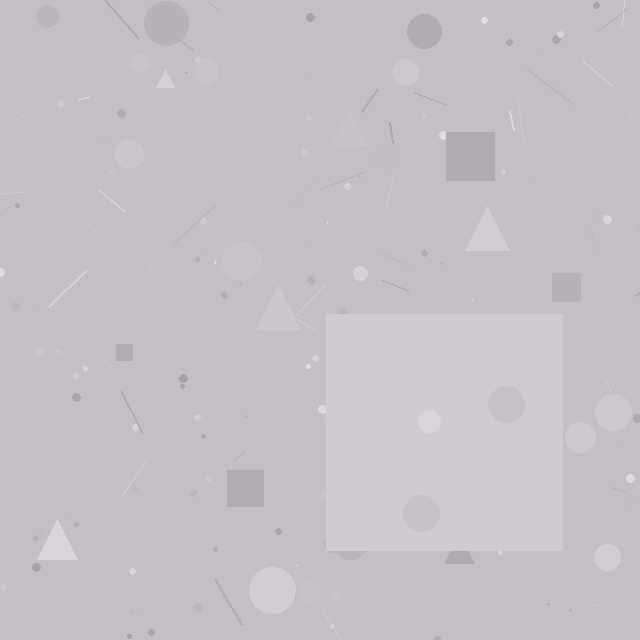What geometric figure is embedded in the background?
A square is embedded in the background.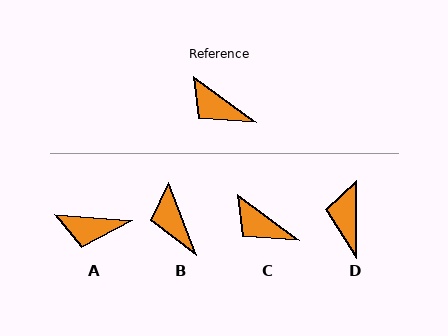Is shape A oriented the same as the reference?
No, it is off by about 32 degrees.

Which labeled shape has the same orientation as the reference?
C.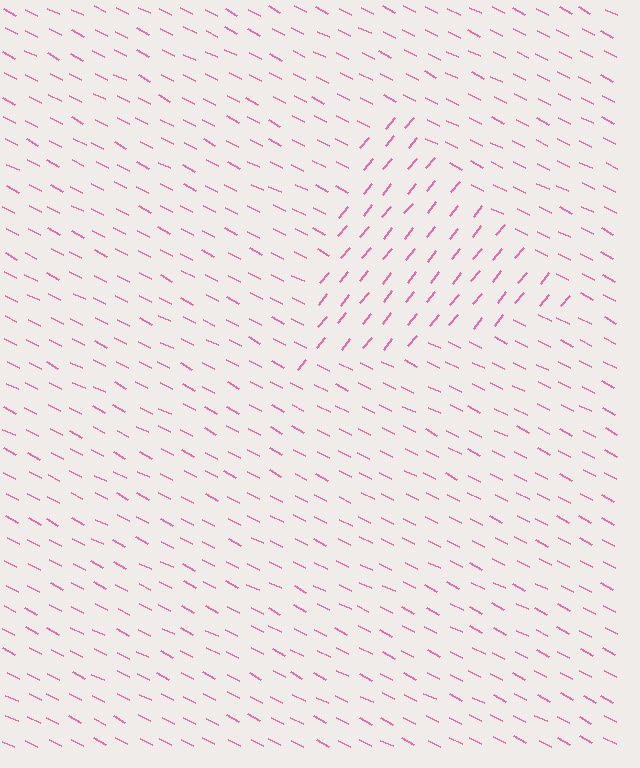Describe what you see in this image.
The image is filled with small pink line segments. A triangle region in the image has lines oriented differently from the surrounding lines, creating a visible texture boundary.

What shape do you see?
I see a triangle.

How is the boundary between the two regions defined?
The boundary is defined purely by a change in line orientation (approximately 78 degrees difference). All lines are the same color and thickness.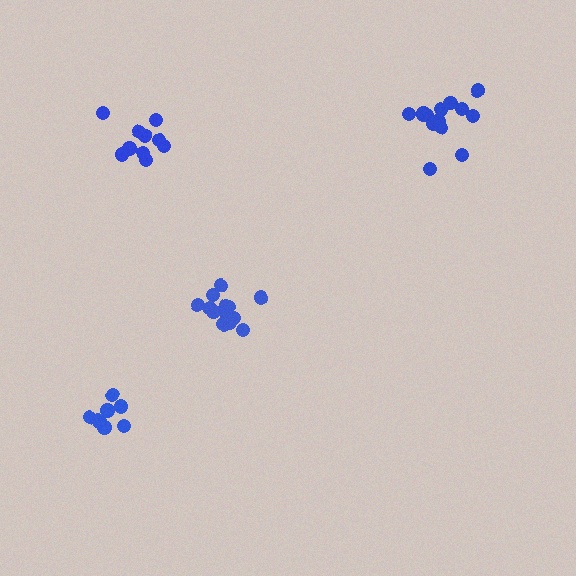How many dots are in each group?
Group 1: 8 dots, Group 2: 13 dots, Group 3: 14 dots, Group 4: 10 dots (45 total).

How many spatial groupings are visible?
There are 4 spatial groupings.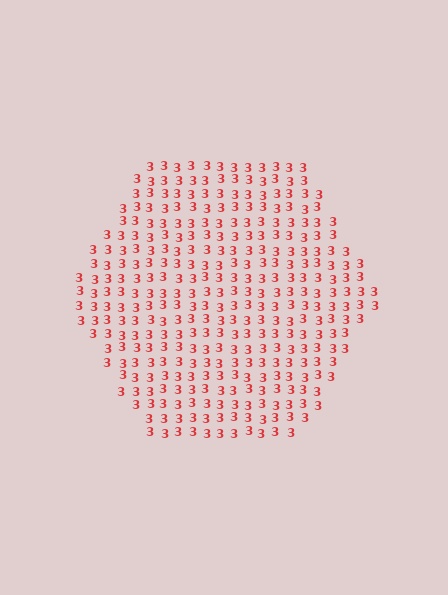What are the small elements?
The small elements are digit 3's.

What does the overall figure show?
The overall figure shows a hexagon.